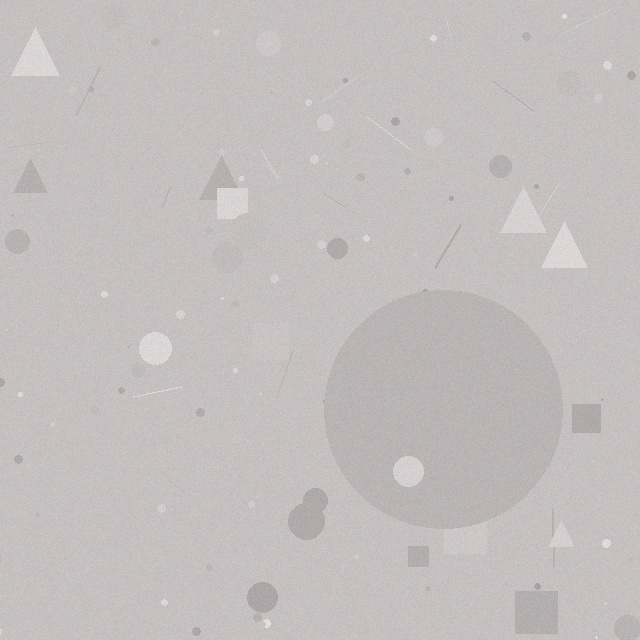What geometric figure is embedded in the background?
A circle is embedded in the background.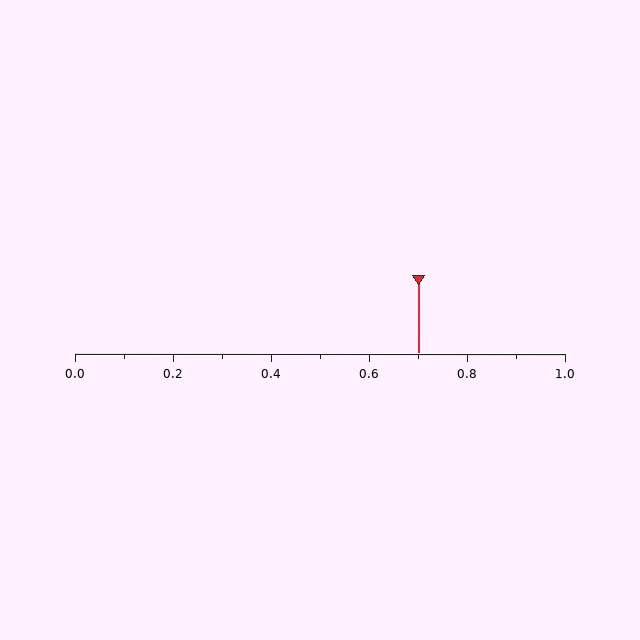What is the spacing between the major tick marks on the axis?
The major ticks are spaced 0.2 apart.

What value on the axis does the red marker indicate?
The marker indicates approximately 0.7.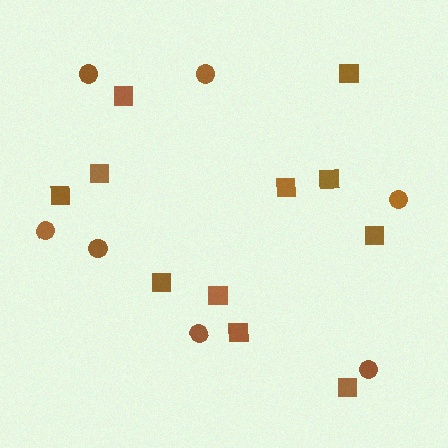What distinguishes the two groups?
There are 2 groups: one group of squares (11) and one group of circles (7).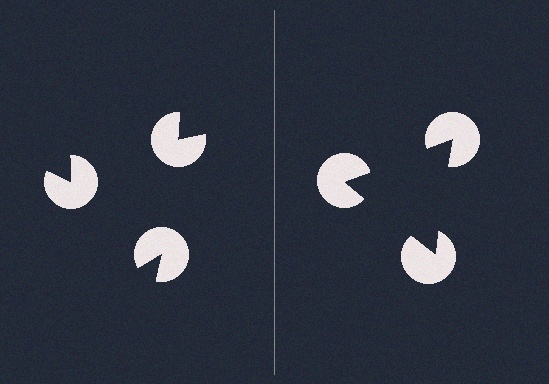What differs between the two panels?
The pac-man discs are positioned identically on both sides; only the wedge orientations differ. On the right they align to a triangle; on the left they are misaligned.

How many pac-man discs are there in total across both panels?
6 — 3 on each side.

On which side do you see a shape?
An illusory triangle appears on the right side. On the left side the wedge cuts are rotated, so no coherent shape forms.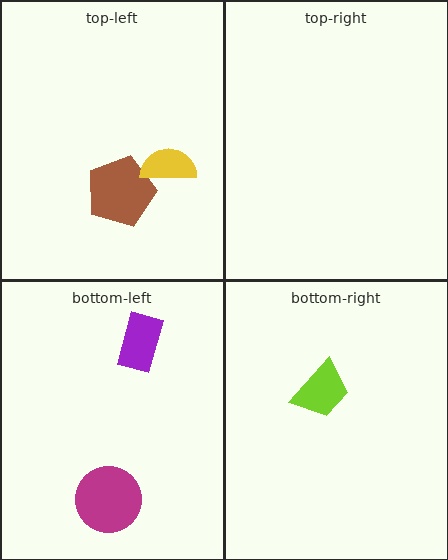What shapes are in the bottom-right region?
The lime trapezoid.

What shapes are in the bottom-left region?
The magenta circle, the purple rectangle.